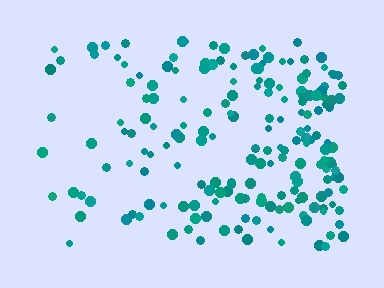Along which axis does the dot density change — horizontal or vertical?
Horizontal.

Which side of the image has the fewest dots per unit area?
The left.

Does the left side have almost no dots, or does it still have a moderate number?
Still a moderate number, just noticeably fewer than the right.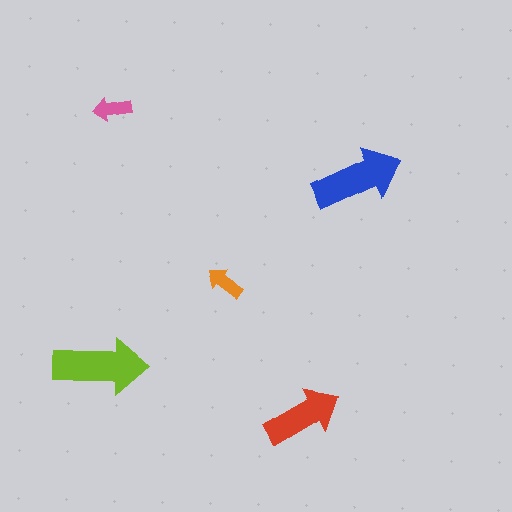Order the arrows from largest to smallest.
the lime one, the blue one, the red one, the pink one, the orange one.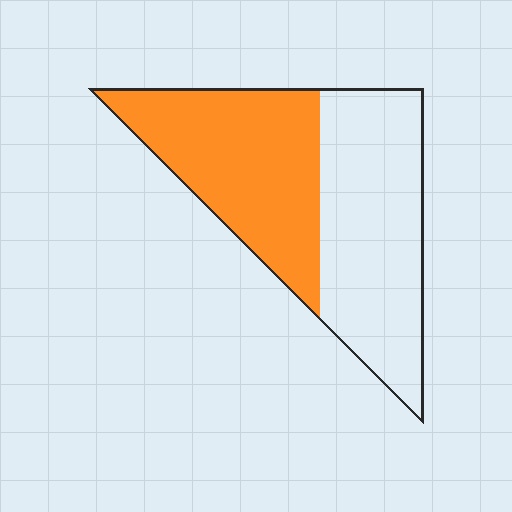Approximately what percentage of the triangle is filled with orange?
Approximately 50%.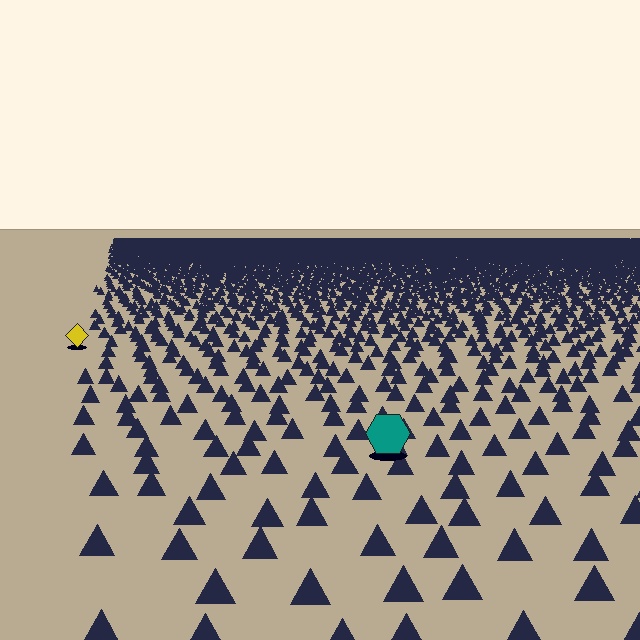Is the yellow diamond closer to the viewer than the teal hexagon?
No. The teal hexagon is closer — you can tell from the texture gradient: the ground texture is coarser near it.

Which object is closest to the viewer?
The teal hexagon is closest. The texture marks near it are larger and more spread out.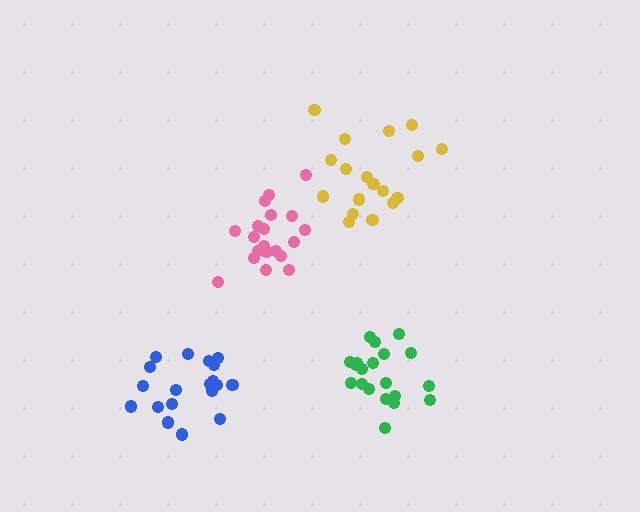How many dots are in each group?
Group 1: 21 dots, Group 2: 20 dots, Group 3: 18 dots, Group 4: 19 dots (78 total).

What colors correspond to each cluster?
The clusters are colored: green, pink, yellow, blue.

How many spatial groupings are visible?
There are 4 spatial groupings.